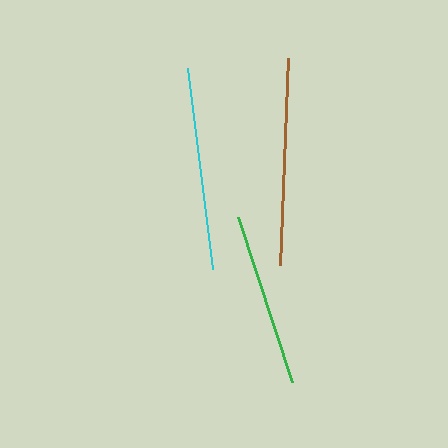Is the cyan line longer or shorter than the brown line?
The brown line is longer than the cyan line.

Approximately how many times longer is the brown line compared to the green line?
The brown line is approximately 1.2 times the length of the green line.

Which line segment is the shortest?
The green line is the shortest at approximately 174 pixels.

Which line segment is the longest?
The brown line is the longest at approximately 207 pixels.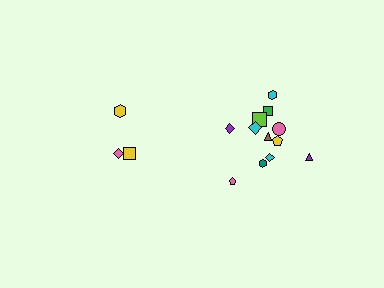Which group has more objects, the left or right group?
The right group.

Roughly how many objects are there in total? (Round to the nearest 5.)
Roughly 15 objects in total.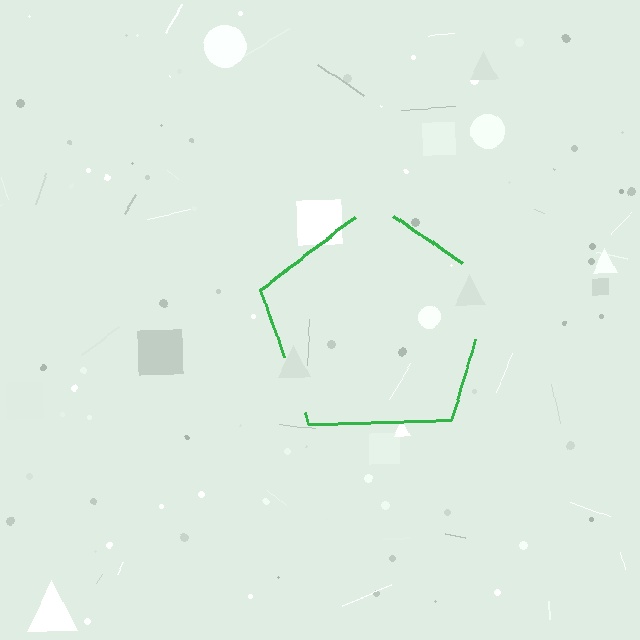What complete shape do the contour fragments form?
The contour fragments form a pentagon.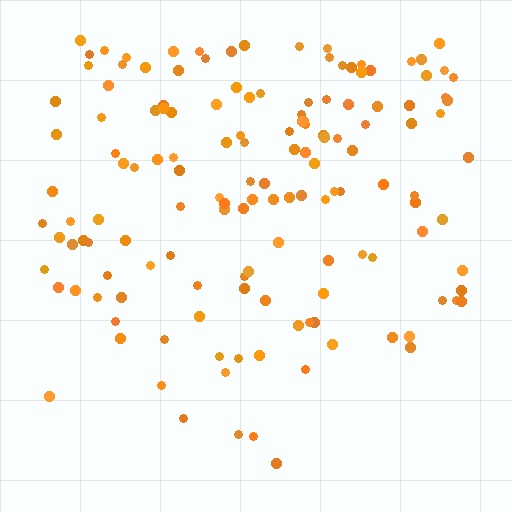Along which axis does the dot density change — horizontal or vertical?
Vertical.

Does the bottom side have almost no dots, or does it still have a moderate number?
Still a moderate number, just noticeably fewer than the top.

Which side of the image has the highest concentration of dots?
The top.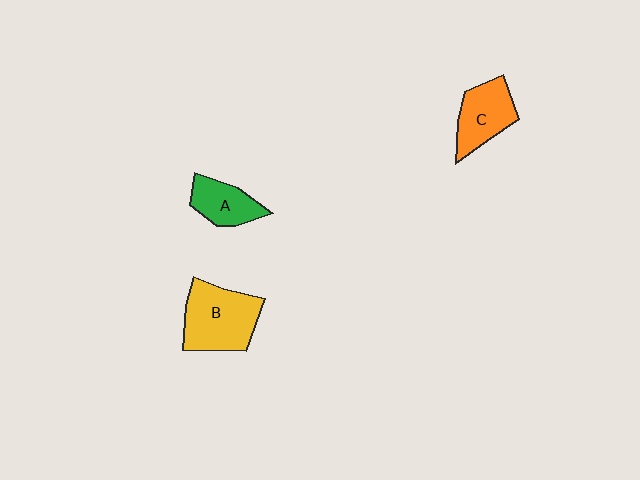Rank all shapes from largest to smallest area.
From largest to smallest: B (yellow), C (orange), A (green).